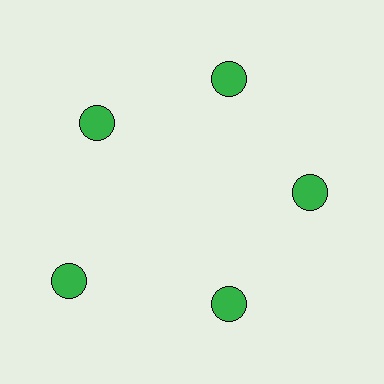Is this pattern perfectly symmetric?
No. The 5 green circles are arranged in a ring, but one element near the 8 o'clock position is pushed outward from the center, breaking the 5-fold rotational symmetry.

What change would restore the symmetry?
The symmetry would be restored by moving it inward, back onto the ring so that all 5 circles sit at equal angles and equal distance from the center.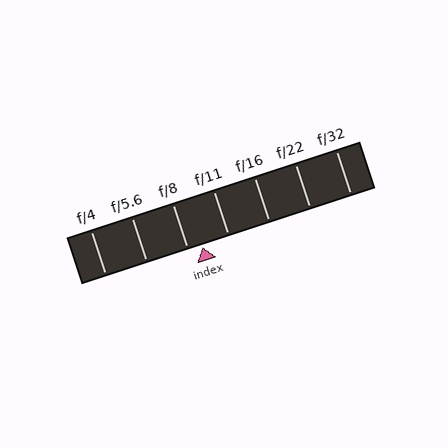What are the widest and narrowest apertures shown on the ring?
The widest aperture shown is f/4 and the narrowest is f/32.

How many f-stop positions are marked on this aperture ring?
There are 7 f-stop positions marked.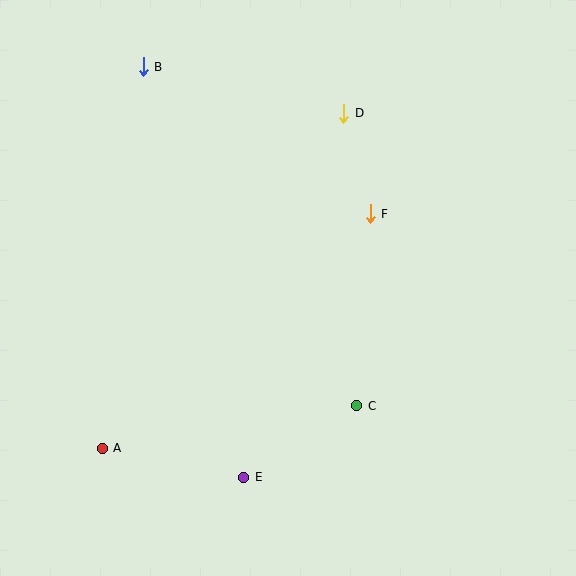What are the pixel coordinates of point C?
Point C is at (357, 406).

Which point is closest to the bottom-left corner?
Point A is closest to the bottom-left corner.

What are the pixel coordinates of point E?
Point E is at (244, 477).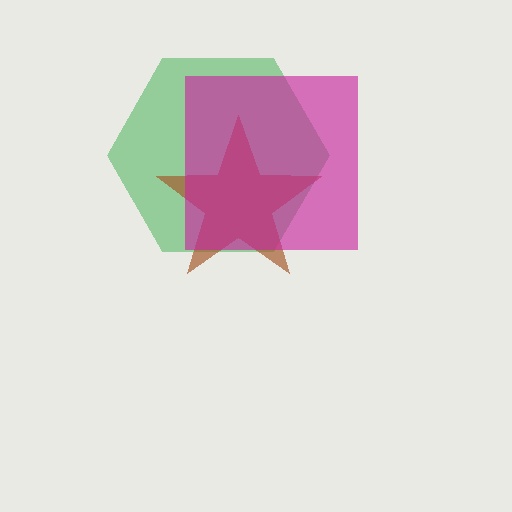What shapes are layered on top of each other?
The layered shapes are: a green hexagon, a brown star, a magenta square.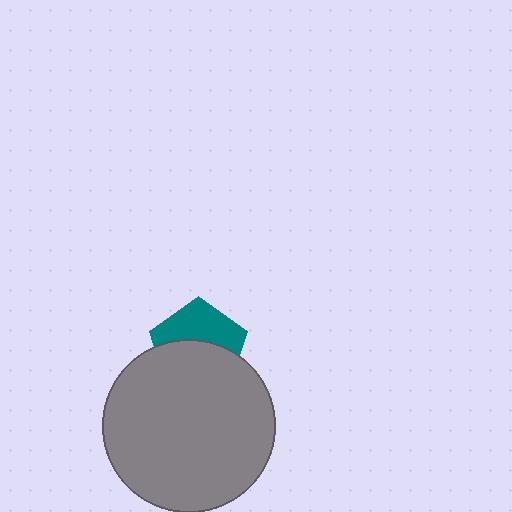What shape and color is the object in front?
The object in front is a gray circle.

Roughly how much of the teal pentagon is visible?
About half of it is visible (roughly 45%).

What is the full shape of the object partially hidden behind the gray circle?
The partially hidden object is a teal pentagon.